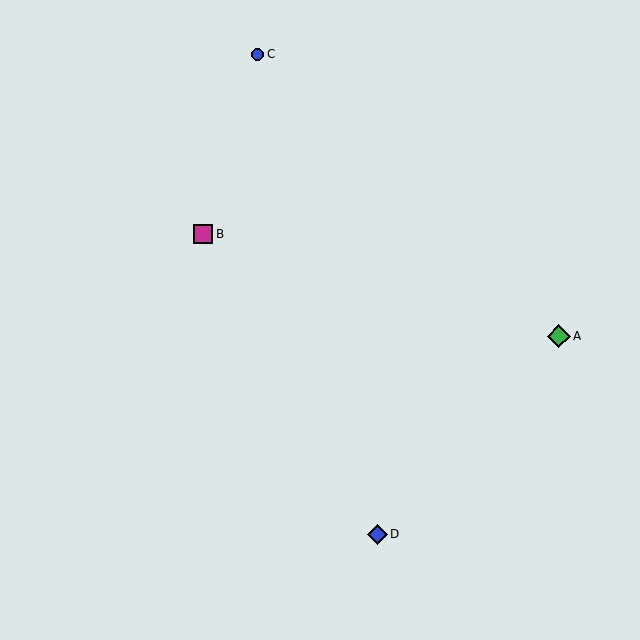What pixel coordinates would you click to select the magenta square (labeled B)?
Click at (203, 234) to select the magenta square B.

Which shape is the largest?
The green diamond (labeled A) is the largest.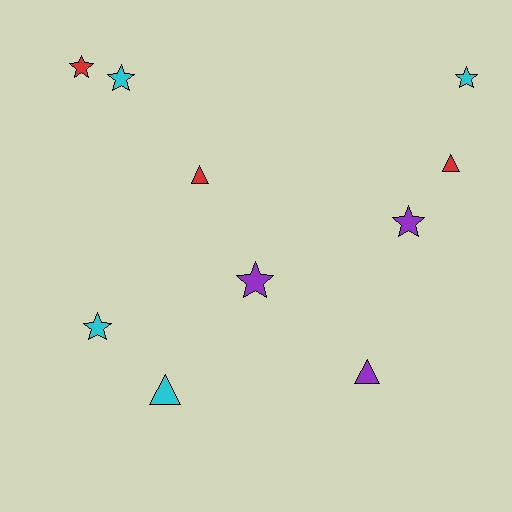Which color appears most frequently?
Cyan, with 4 objects.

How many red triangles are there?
There are 2 red triangles.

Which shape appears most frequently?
Star, with 6 objects.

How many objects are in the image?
There are 10 objects.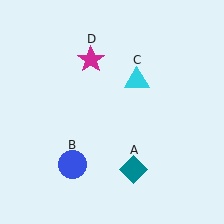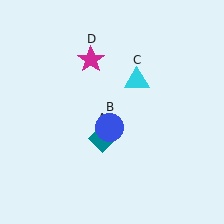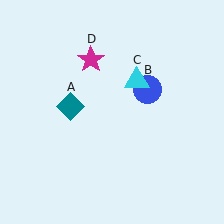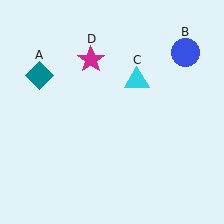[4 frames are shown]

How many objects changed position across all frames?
2 objects changed position: teal diamond (object A), blue circle (object B).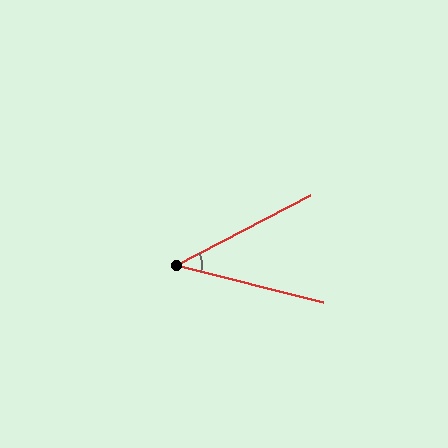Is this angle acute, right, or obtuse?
It is acute.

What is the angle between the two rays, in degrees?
Approximately 42 degrees.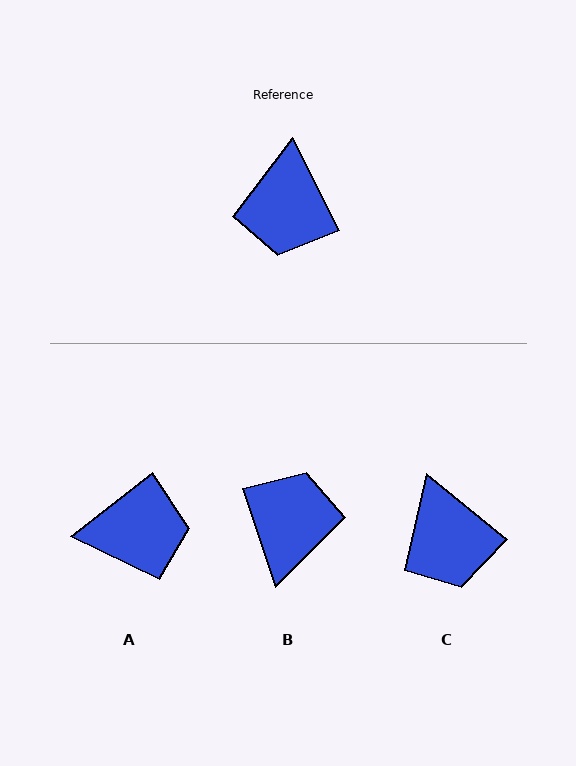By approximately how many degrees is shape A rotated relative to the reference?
Approximately 101 degrees counter-clockwise.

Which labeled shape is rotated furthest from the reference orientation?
B, about 172 degrees away.